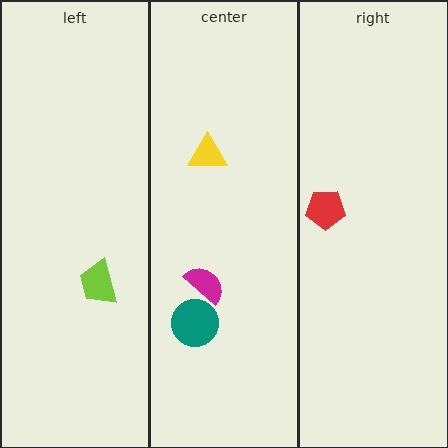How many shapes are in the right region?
1.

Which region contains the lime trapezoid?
The left region.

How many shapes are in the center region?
3.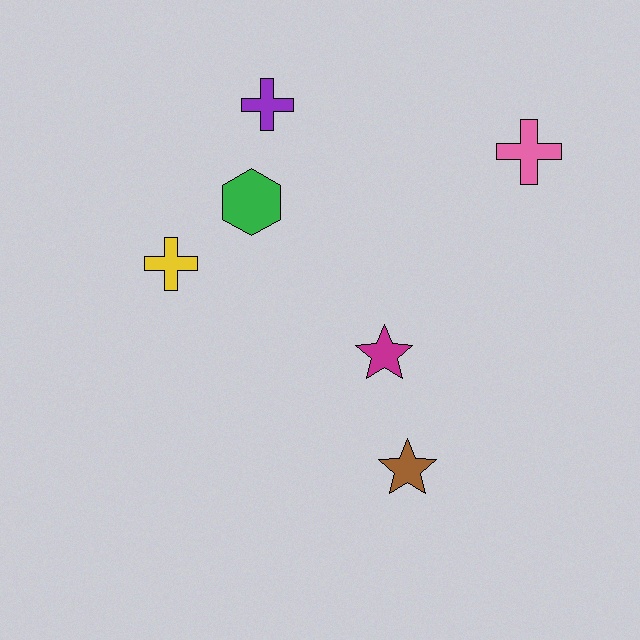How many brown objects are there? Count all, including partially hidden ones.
There is 1 brown object.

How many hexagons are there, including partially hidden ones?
There is 1 hexagon.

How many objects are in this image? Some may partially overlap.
There are 6 objects.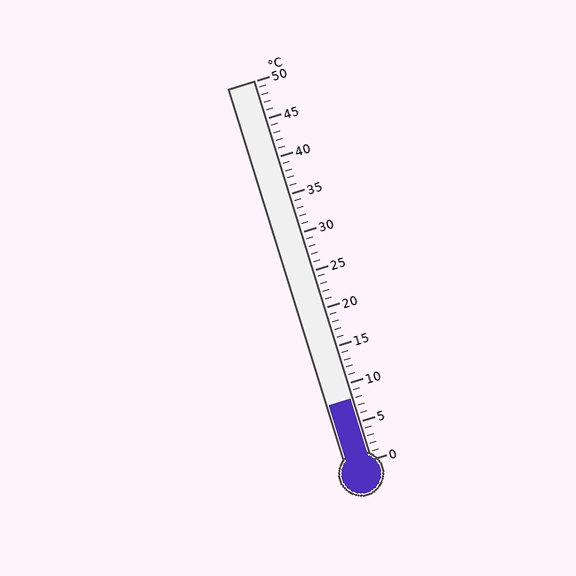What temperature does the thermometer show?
The thermometer shows approximately 8°C.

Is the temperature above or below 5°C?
The temperature is above 5°C.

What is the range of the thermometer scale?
The thermometer scale ranges from 0°C to 50°C.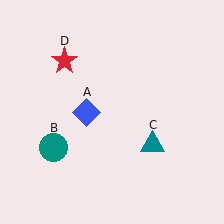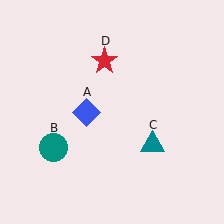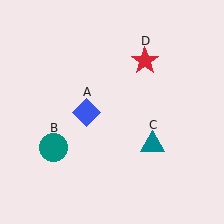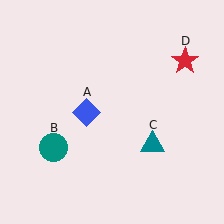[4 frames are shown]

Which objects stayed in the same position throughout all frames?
Blue diamond (object A) and teal circle (object B) and teal triangle (object C) remained stationary.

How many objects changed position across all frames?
1 object changed position: red star (object D).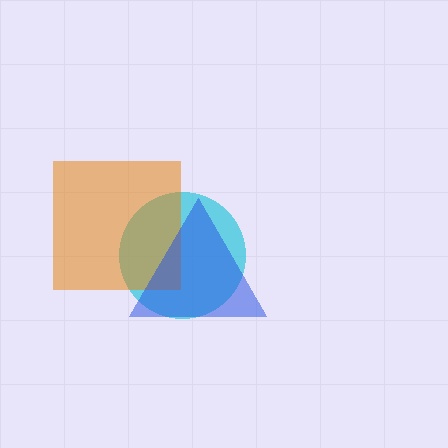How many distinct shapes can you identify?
There are 3 distinct shapes: a cyan circle, an orange square, a blue triangle.